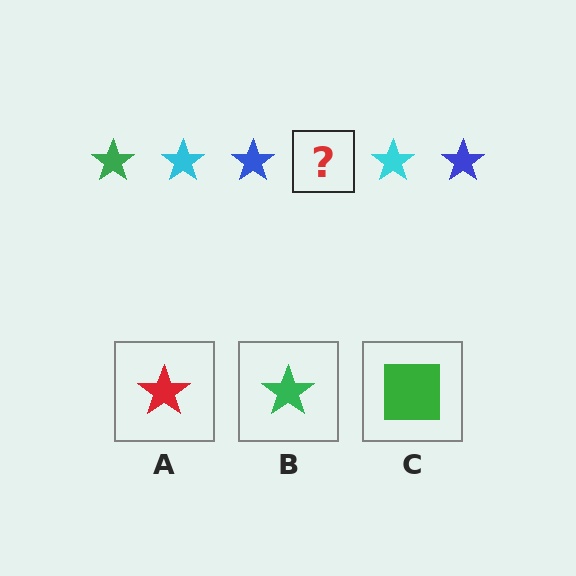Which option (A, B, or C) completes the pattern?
B.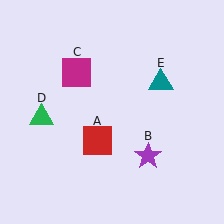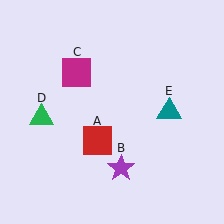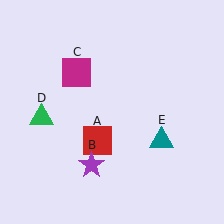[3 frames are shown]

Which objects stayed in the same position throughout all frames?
Red square (object A) and magenta square (object C) and green triangle (object D) remained stationary.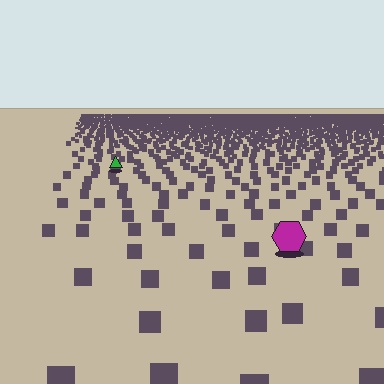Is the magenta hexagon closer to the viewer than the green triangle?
Yes. The magenta hexagon is closer — you can tell from the texture gradient: the ground texture is coarser near it.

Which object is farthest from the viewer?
The green triangle is farthest from the viewer. It appears smaller and the ground texture around it is denser.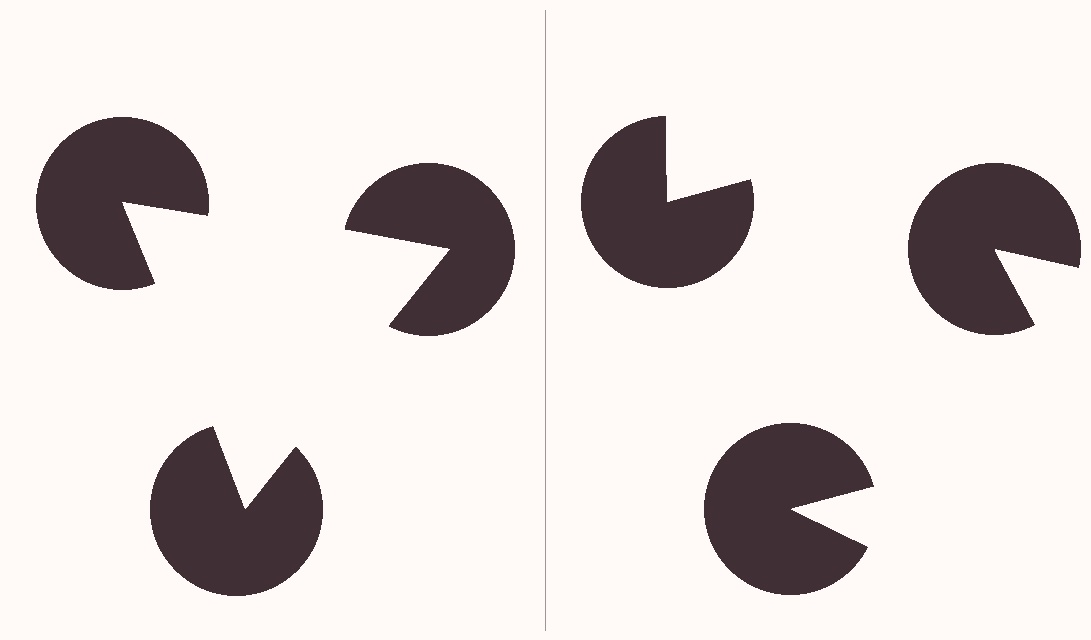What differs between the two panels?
The pac-man discs are positioned identically on both sides; only the wedge orientations differ. On the left they align to a triangle; on the right they are misaligned.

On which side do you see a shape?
An illusory triangle appears on the left side. On the right side the wedge cuts are rotated, so no coherent shape forms.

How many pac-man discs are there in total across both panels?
6 — 3 on each side.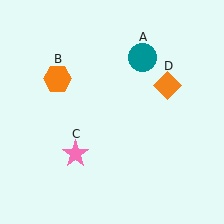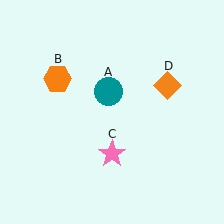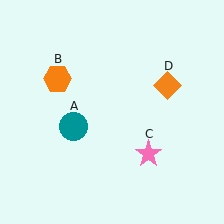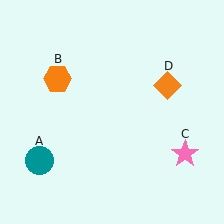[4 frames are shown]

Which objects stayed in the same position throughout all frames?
Orange hexagon (object B) and orange diamond (object D) remained stationary.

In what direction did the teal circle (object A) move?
The teal circle (object A) moved down and to the left.